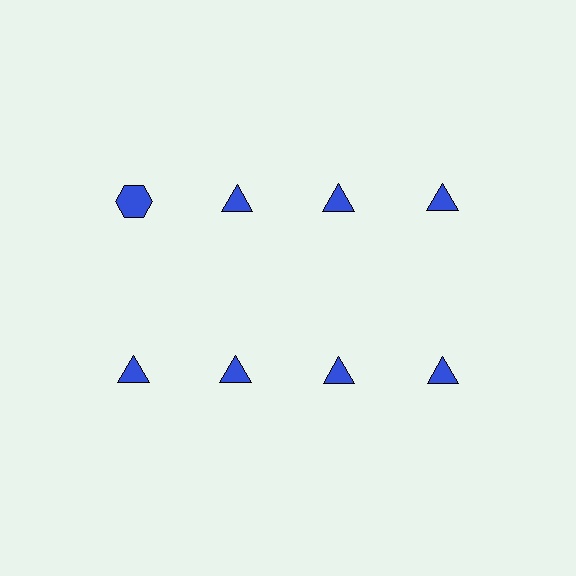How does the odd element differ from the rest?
It has a different shape: hexagon instead of triangle.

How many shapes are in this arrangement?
There are 8 shapes arranged in a grid pattern.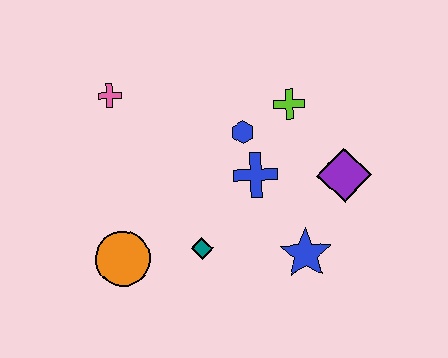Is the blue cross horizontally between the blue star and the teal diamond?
Yes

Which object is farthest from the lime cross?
The orange circle is farthest from the lime cross.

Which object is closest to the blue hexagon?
The blue cross is closest to the blue hexagon.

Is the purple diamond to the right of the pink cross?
Yes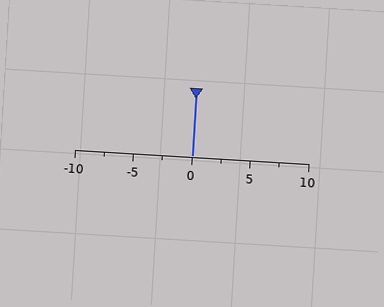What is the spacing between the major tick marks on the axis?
The major ticks are spaced 5 apart.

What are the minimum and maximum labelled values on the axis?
The axis runs from -10 to 10.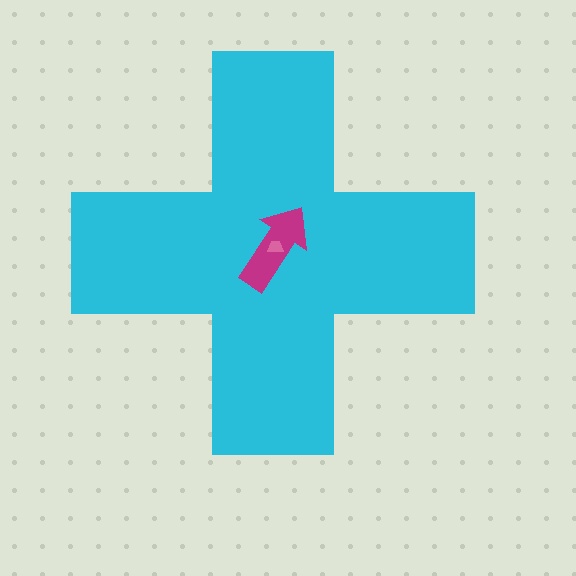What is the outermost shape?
The cyan cross.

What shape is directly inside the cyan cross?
The magenta arrow.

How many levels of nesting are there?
3.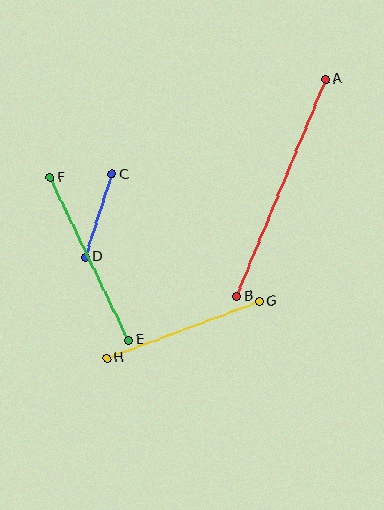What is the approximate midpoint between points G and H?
The midpoint is at approximately (183, 330) pixels.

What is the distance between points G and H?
The distance is approximately 163 pixels.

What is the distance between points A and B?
The distance is approximately 235 pixels.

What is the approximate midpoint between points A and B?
The midpoint is at approximately (281, 188) pixels.